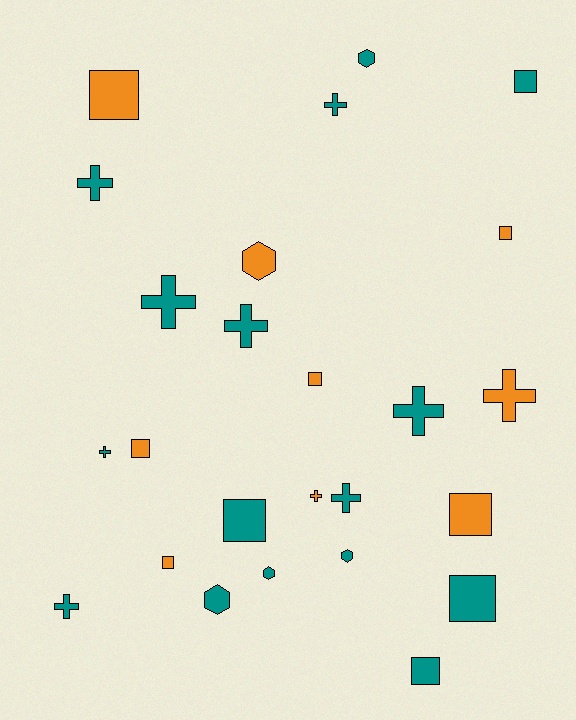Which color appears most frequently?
Teal, with 16 objects.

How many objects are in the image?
There are 25 objects.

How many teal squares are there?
There are 4 teal squares.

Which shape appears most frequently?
Square, with 10 objects.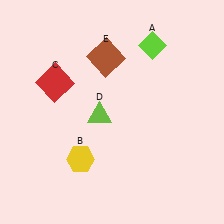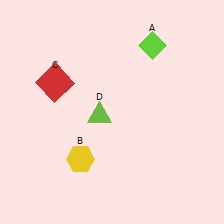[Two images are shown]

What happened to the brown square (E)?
The brown square (E) was removed in Image 2. It was in the top-left area of Image 1.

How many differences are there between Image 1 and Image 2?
There is 1 difference between the two images.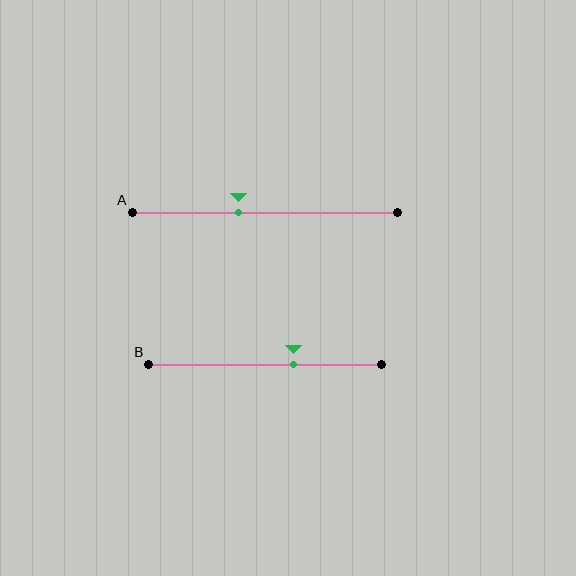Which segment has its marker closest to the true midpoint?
Segment A has its marker closest to the true midpoint.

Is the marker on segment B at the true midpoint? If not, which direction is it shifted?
No, the marker on segment B is shifted to the right by about 12% of the segment length.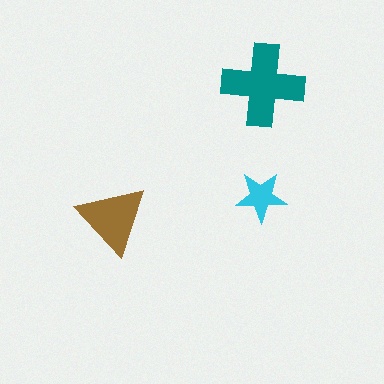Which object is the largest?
The teal cross.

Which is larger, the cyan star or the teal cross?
The teal cross.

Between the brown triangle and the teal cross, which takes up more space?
The teal cross.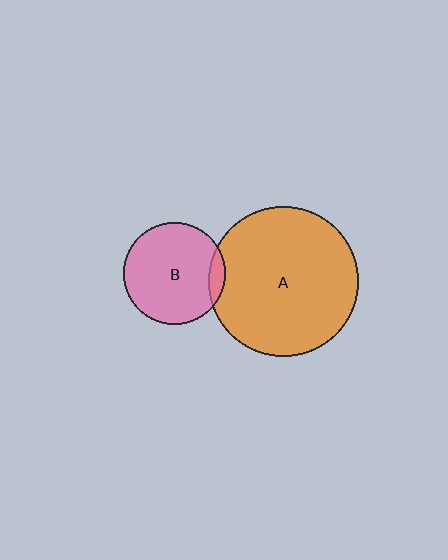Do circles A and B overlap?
Yes.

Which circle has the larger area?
Circle A (orange).